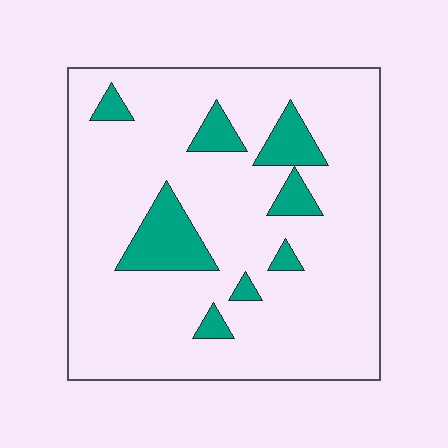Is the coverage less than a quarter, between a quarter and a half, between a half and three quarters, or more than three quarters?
Less than a quarter.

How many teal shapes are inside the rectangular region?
8.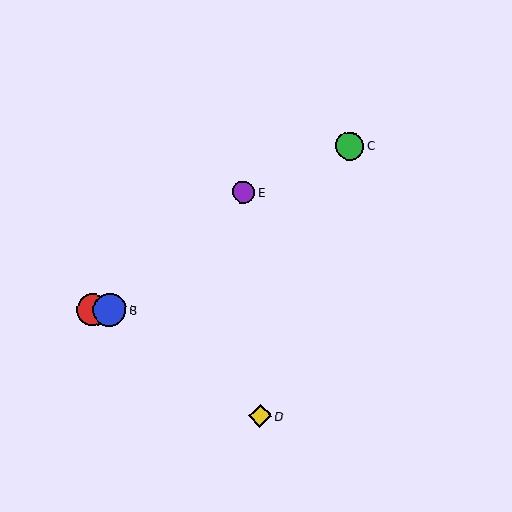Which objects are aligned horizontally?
Objects A, B are aligned horizontally.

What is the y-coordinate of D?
Object D is at y≈416.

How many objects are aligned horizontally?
2 objects (A, B) are aligned horizontally.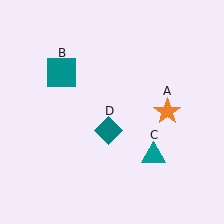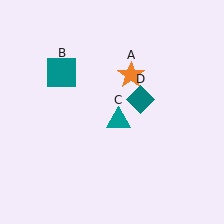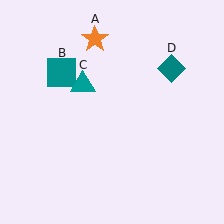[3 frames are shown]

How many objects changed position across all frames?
3 objects changed position: orange star (object A), teal triangle (object C), teal diamond (object D).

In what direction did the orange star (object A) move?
The orange star (object A) moved up and to the left.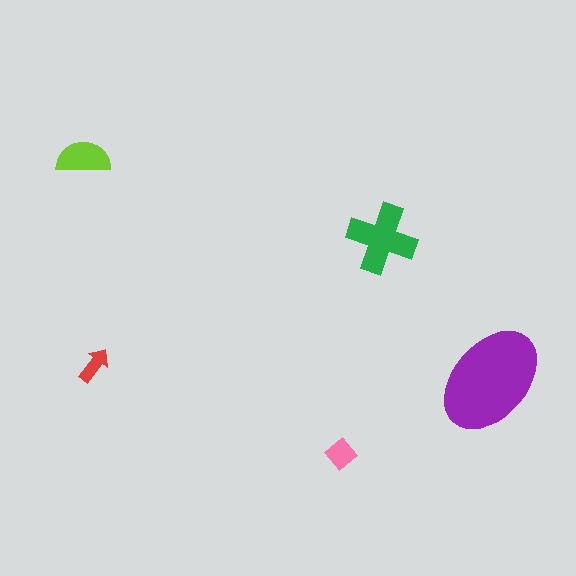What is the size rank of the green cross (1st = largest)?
2nd.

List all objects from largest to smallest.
The purple ellipse, the green cross, the lime semicircle, the pink diamond, the red arrow.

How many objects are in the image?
There are 5 objects in the image.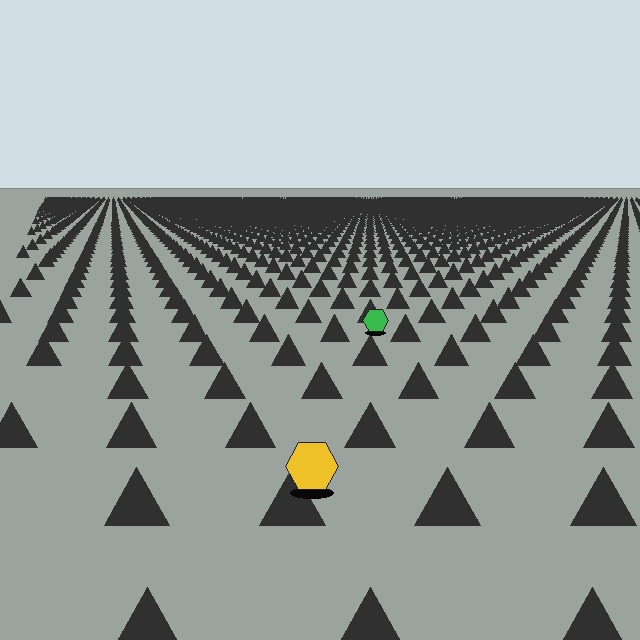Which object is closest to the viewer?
The yellow hexagon is closest. The texture marks near it are larger and more spread out.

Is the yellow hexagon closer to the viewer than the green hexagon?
Yes. The yellow hexagon is closer — you can tell from the texture gradient: the ground texture is coarser near it.